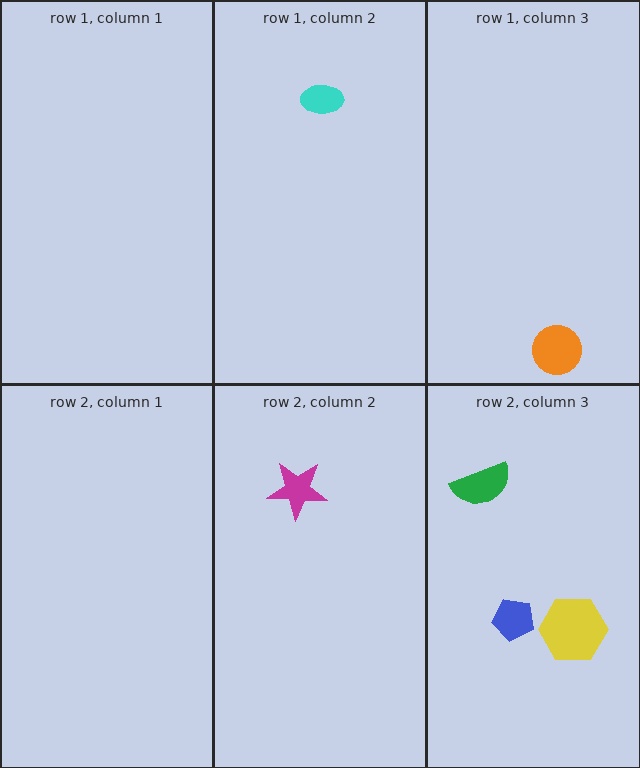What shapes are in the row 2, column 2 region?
The magenta star.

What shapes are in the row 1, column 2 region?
The cyan ellipse.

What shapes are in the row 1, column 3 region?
The orange circle.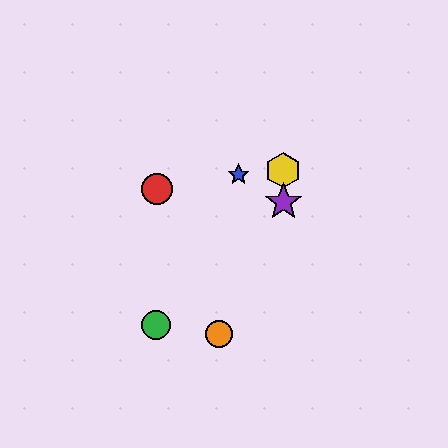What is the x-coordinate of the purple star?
The purple star is at x≈283.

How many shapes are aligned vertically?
2 shapes (the yellow hexagon, the purple star) are aligned vertically.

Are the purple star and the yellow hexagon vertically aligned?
Yes, both are at x≈283.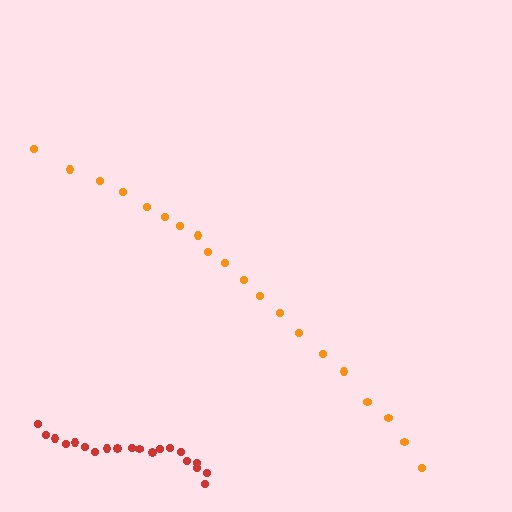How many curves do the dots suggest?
There are 2 distinct paths.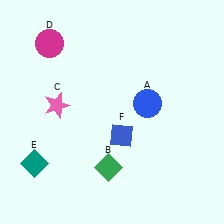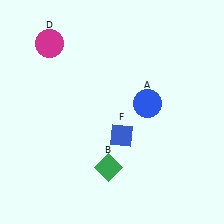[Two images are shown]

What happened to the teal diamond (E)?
The teal diamond (E) was removed in Image 2. It was in the bottom-left area of Image 1.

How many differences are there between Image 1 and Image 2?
There are 2 differences between the two images.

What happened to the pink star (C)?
The pink star (C) was removed in Image 2. It was in the top-left area of Image 1.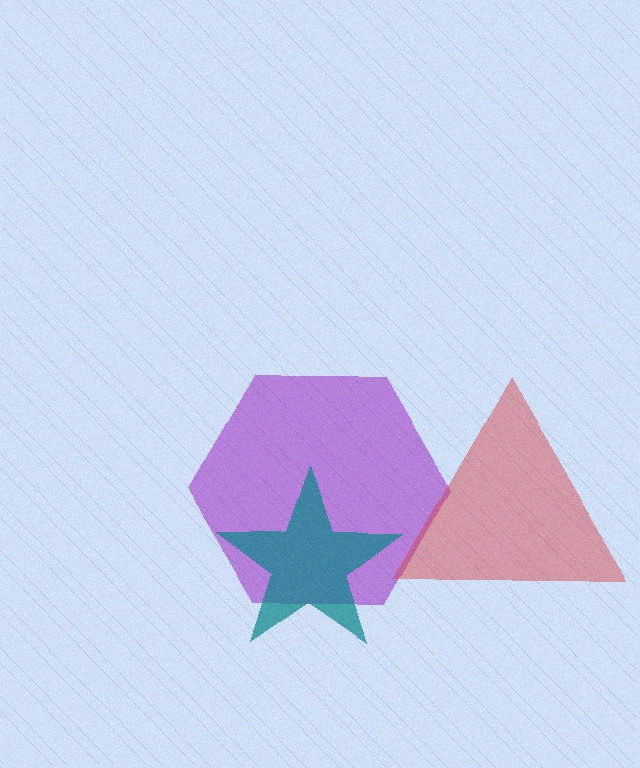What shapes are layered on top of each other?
The layered shapes are: a purple hexagon, a teal star, a red triangle.